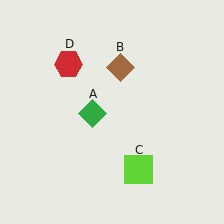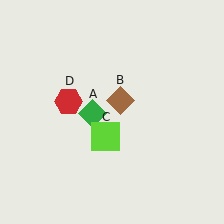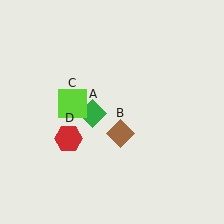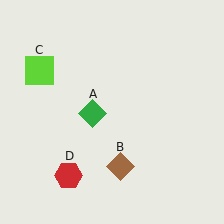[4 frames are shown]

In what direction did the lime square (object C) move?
The lime square (object C) moved up and to the left.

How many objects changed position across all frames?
3 objects changed position: brown diamond (object B), lime square (object C), red hexagon (object D).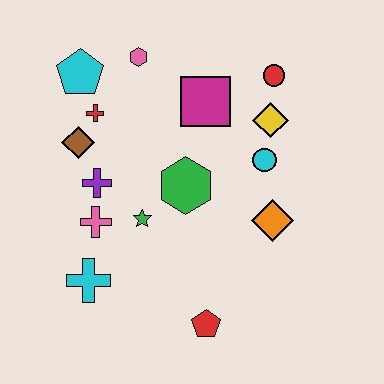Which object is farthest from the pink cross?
The red circle is farthest from the pink cross.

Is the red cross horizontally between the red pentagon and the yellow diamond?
No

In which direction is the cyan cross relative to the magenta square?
The cyan cross is below the magenta square.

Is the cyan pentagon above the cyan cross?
Yes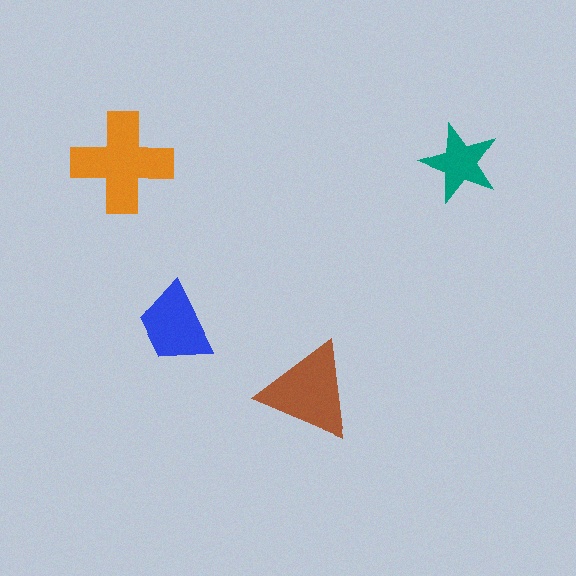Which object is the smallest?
The teal star.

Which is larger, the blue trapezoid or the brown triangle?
The brown triangle.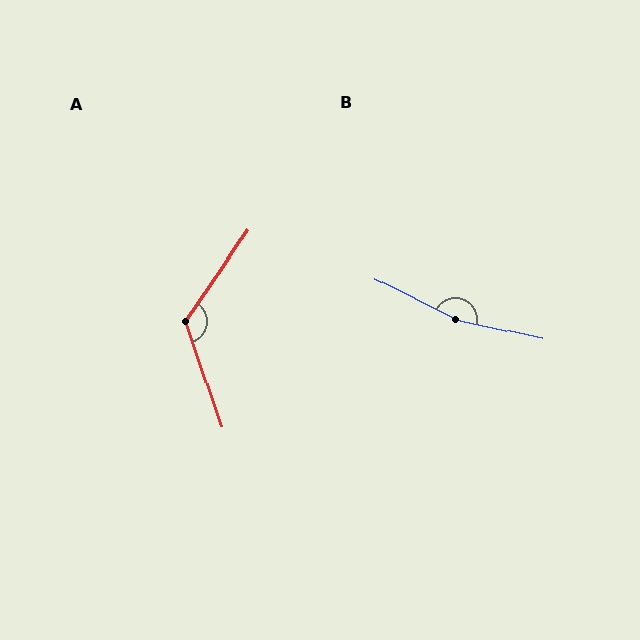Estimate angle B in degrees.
Approximately 166 degrees.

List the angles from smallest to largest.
A (127°), B (166°).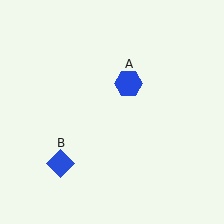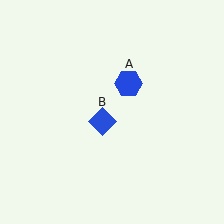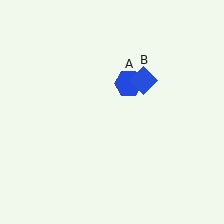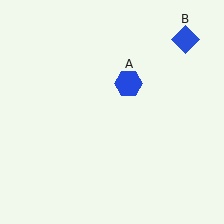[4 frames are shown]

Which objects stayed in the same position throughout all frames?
Blue hexagon (object A) remained stationary.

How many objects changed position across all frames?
1 object changed position: blue diamond (object B).